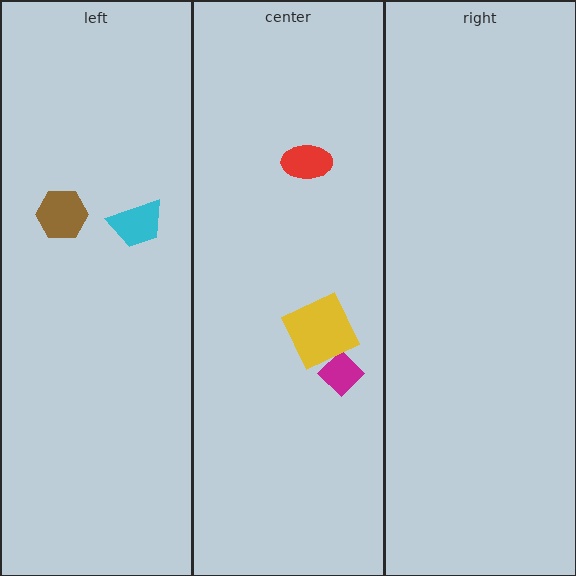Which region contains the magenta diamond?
The center region.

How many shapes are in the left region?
2.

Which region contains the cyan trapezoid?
The left region.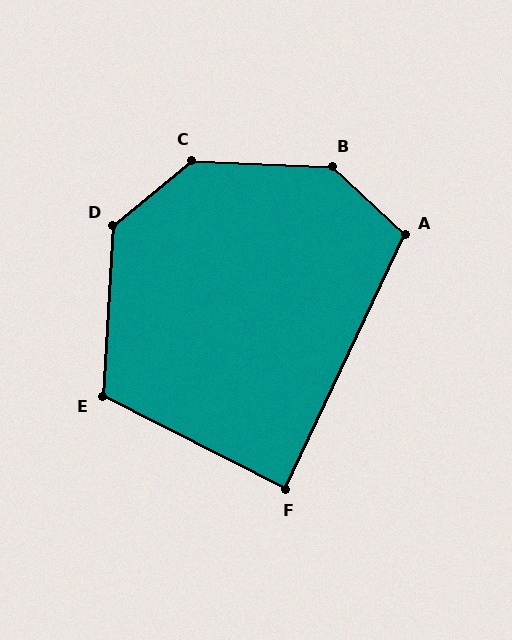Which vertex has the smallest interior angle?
F, at approximately 88 degrees.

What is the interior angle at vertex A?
Approximately 108 degrees (obtuse).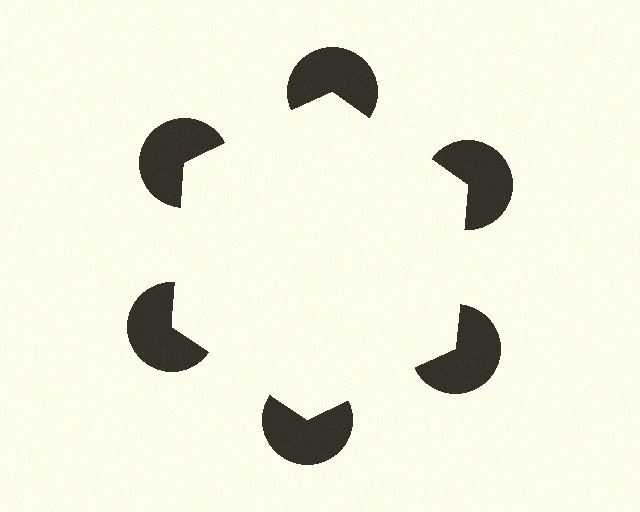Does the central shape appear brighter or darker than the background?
It typically appears slightly brighter than the background, even though no actual brightness change is drawn.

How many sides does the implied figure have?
6 sides.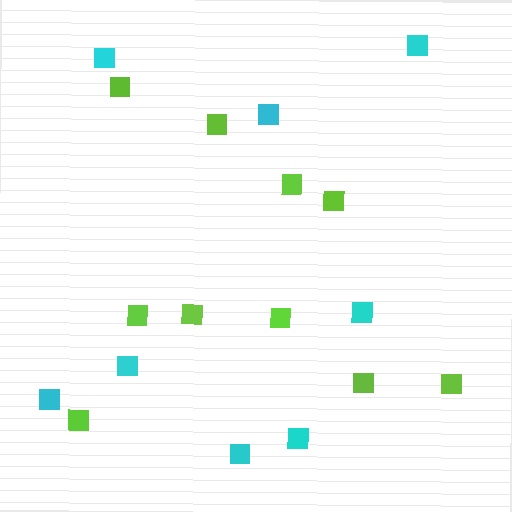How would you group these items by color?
There are 2 groups: one group of lime squares (10) and one group of cyan squares (8).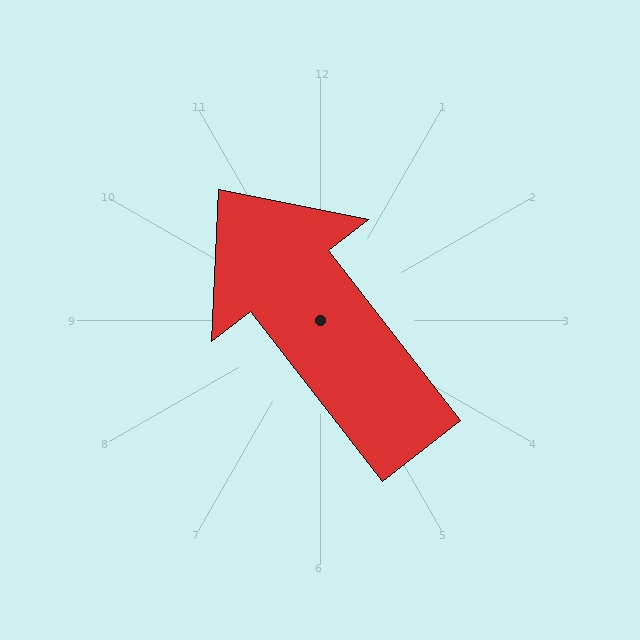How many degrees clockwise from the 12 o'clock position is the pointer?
Approximately 322 degrees.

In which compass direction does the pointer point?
Northwest.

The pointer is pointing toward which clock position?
Roughly 11 o'clock.